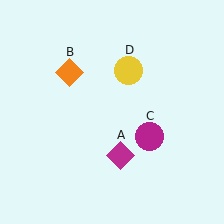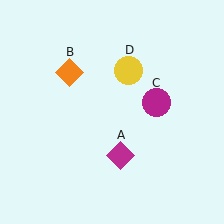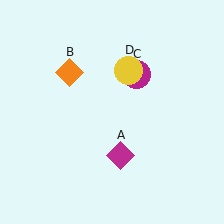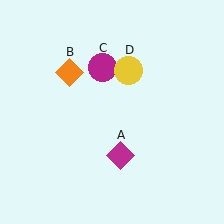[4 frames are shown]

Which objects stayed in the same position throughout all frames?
Magenta diamond (object A) and orange diamond (object B) and yellow circle (object D) remained stationary.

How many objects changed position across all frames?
1 object changed position: magenta circle (object C).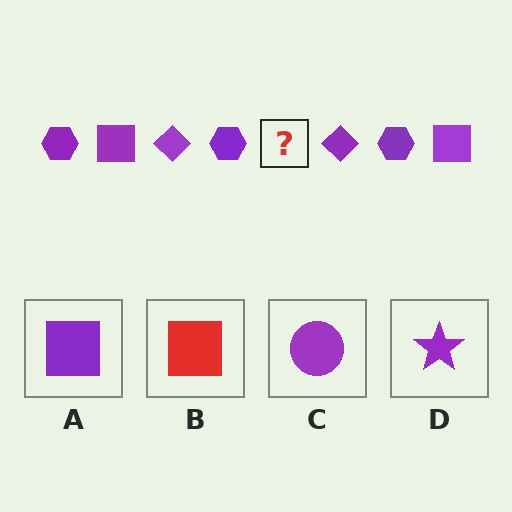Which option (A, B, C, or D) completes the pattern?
A.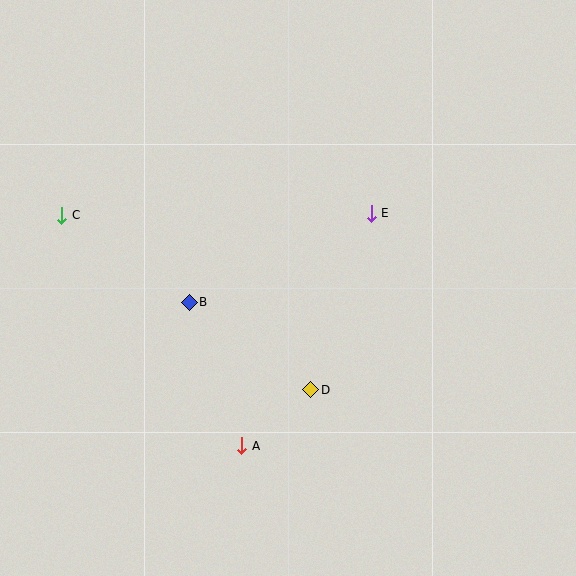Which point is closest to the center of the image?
Point B at (189, 302) is closest to the center.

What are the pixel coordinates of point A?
Point A is at (242, 446).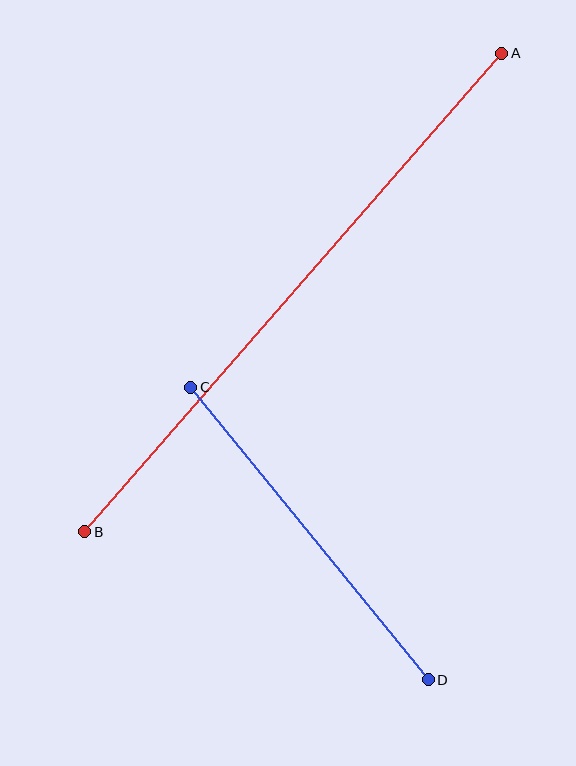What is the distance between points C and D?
The distance is approximately 377 pixels.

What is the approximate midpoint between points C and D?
The midpoint is at approximately (309, 533) pixels.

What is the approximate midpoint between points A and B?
The midpoint is at approximately (293, 293) pixels.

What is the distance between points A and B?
The distance is approximately 635 pixels.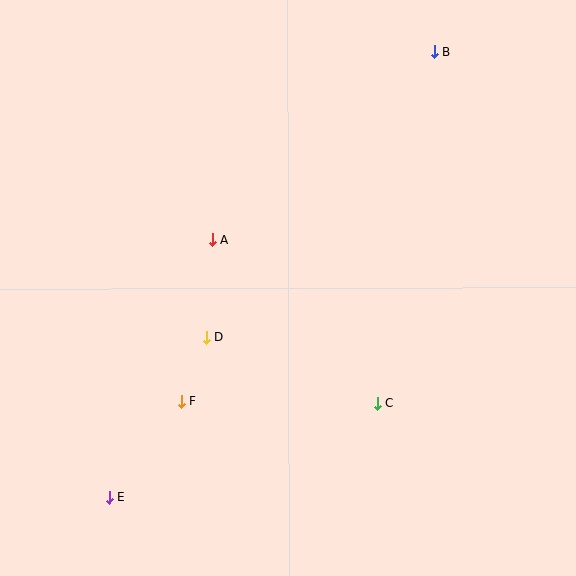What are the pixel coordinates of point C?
Point C is at (377, 403).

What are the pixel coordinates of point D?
Point D is at (206, 337).